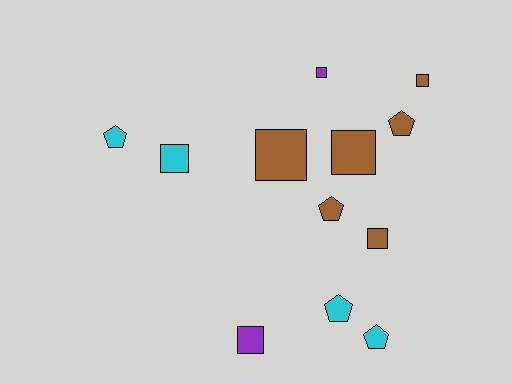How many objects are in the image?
There are 12 objects.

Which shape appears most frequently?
Square, with 7 objects.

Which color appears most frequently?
Brown, with 6 objects.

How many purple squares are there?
There are 2 purple squares.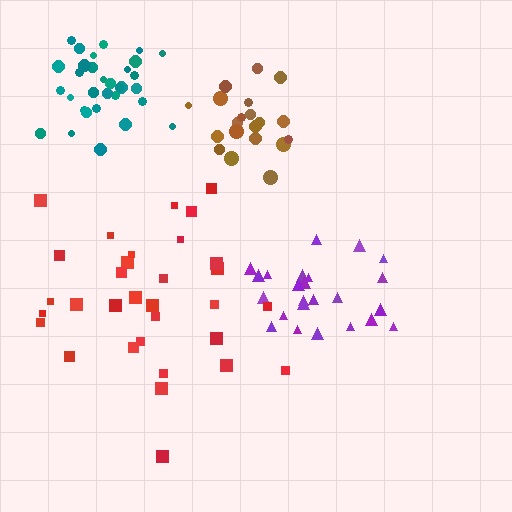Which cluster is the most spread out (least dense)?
Red.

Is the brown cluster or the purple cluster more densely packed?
Brown.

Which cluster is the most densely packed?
Teal.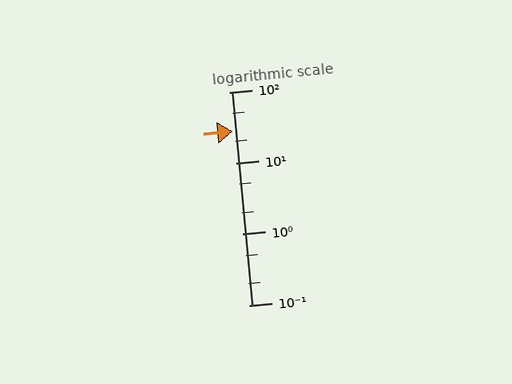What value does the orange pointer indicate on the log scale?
The pointer indicates approximately 28.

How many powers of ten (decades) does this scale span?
The scale spans 3 decades, from 0.1 to 100.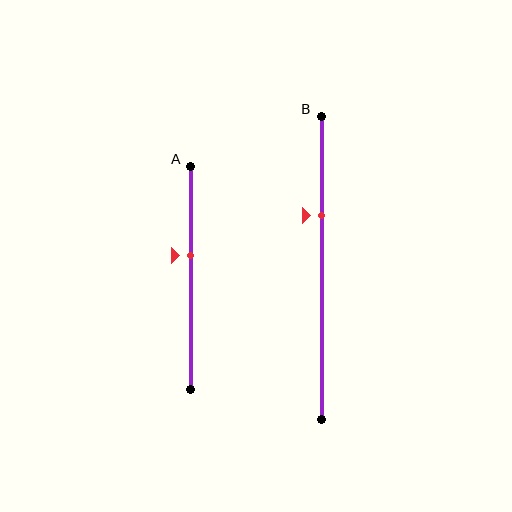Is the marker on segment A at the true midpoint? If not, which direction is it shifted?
No, the marker on segment A is shifted upward by about 10% of the segment length.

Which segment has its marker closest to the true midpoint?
Segment A has its marker closest to the true midpoint.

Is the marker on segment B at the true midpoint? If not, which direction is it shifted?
No, the marker on segment B is shifted upward by about 17% of the segment length.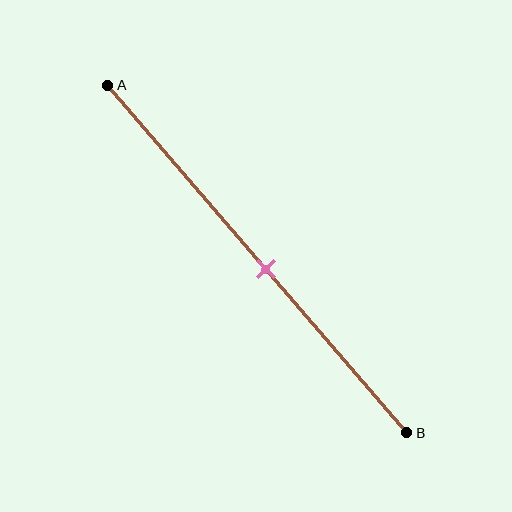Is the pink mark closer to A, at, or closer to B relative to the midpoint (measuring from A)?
The pink mark is approximately at the midpoint of segment AB.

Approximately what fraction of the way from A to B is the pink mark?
The pink mark is approximately 55% of the way from A to B.